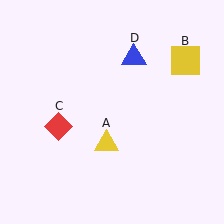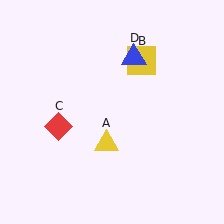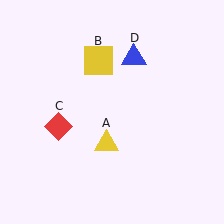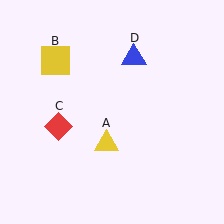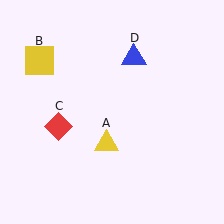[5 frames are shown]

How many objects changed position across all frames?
1 object changed position: yellow square (object B).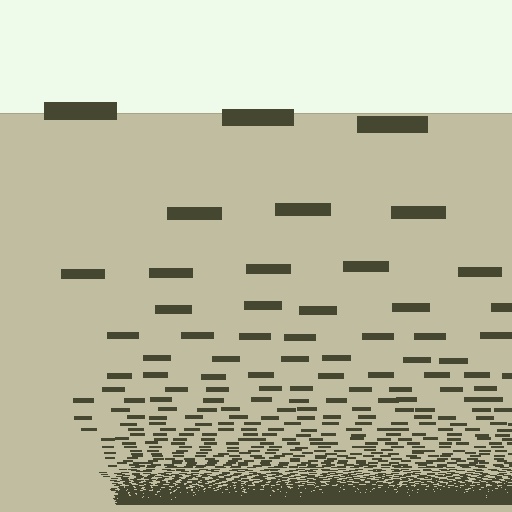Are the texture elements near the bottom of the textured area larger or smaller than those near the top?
Smaller. The gradient is inverted — elements near the bottom are smaller and denser.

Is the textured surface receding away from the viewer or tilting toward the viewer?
The surface appears to tilt toward the viewer. Texture elements get larger and sparser toward the top.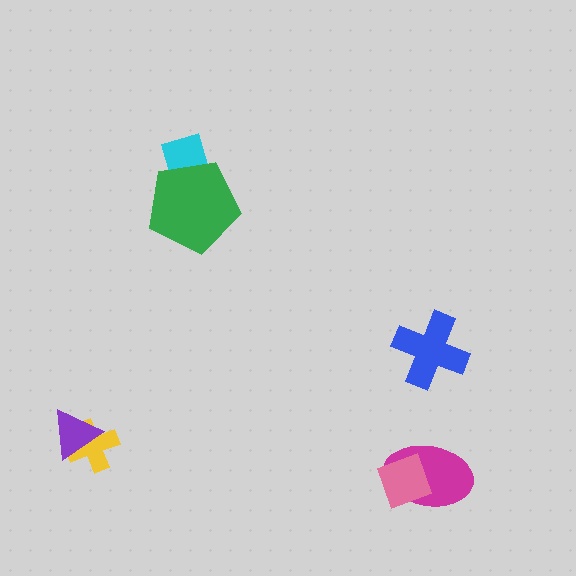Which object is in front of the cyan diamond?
The green pentagon is in front of the cyan diamond.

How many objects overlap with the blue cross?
0 objects overlap with the blue cross.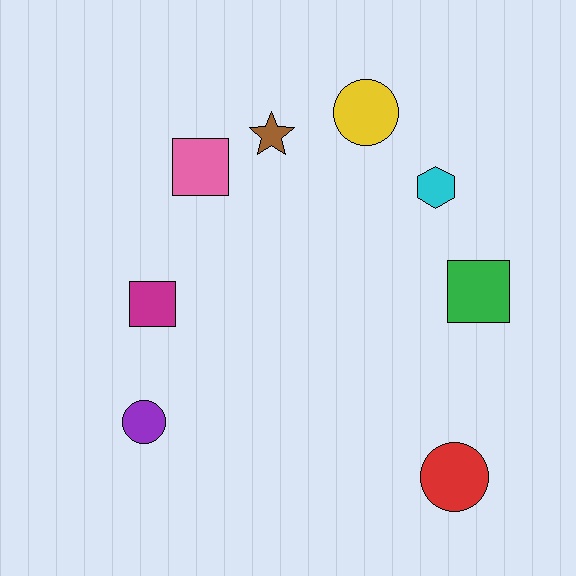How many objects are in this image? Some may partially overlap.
There are 8 objects.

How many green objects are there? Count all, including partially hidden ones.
There is 1 green object.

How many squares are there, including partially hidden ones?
There are 3 squares.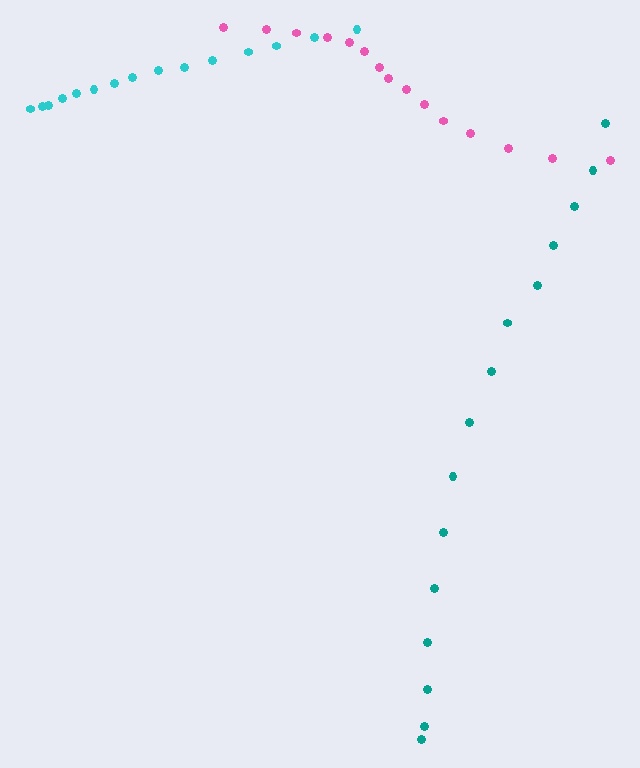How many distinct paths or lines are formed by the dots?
There are 3 distinct paths.